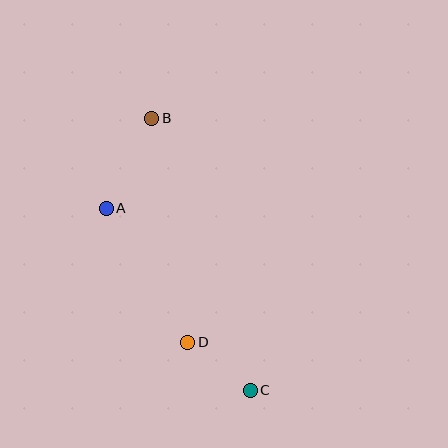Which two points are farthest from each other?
Points B and C are farthest from each other.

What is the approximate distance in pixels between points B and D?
The distance between B and D is approximately 227 pixels.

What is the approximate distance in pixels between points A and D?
The distance between A and D is approximately 157 pixels.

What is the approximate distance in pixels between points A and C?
The distance between A and C is approximately 232 pixels.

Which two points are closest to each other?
Points C and D are closest to each other.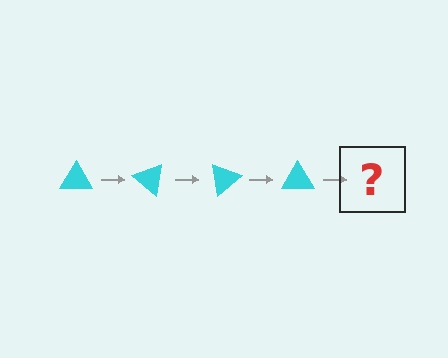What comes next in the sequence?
The next element should be a cyan triangle rotated 160 degrees.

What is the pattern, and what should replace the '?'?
The pattern is that the triangle rotates 40 degrees each step. The '?' should be a cyan triangle rotated 160 degrees.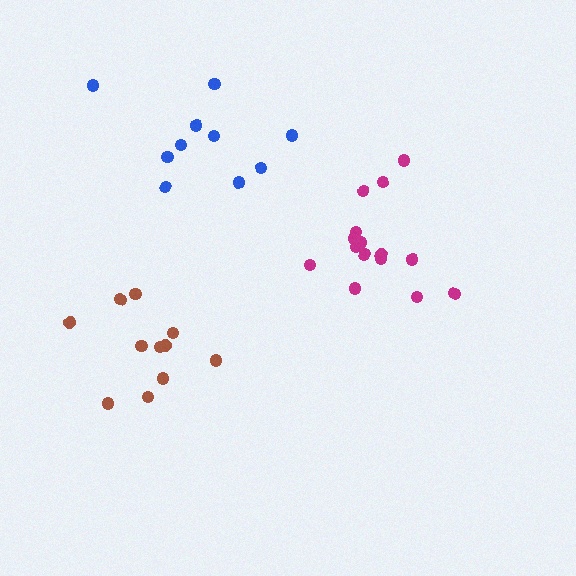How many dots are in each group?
Group 1: 10 dots, Group 2: 11 dots, Group 3: 15 dots (36 total).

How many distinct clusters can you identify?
There are 3 distinct clusters.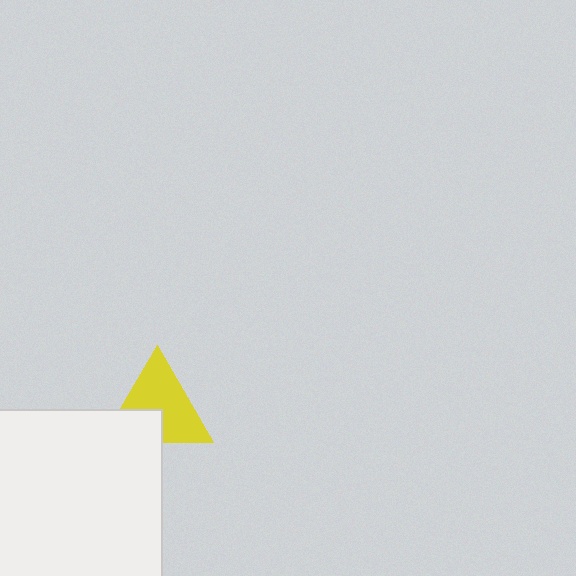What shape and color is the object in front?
The object in front is a white square.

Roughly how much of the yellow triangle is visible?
Most of it is visible (roughly 68%).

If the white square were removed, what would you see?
You would see the complete yellow triangle.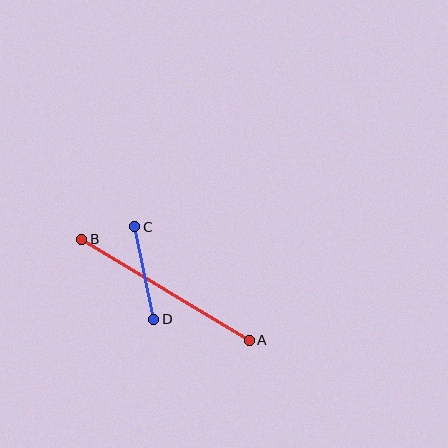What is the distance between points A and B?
The distance is approximately 196 pixels.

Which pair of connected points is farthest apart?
Points A and B are farthest apart.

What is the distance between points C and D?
The distance is approximately 94 pixels.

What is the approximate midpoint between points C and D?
The midpoint is at approximately (144, 273) pixels.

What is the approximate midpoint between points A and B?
The midpoint is at approximately (165, 290) pixels.